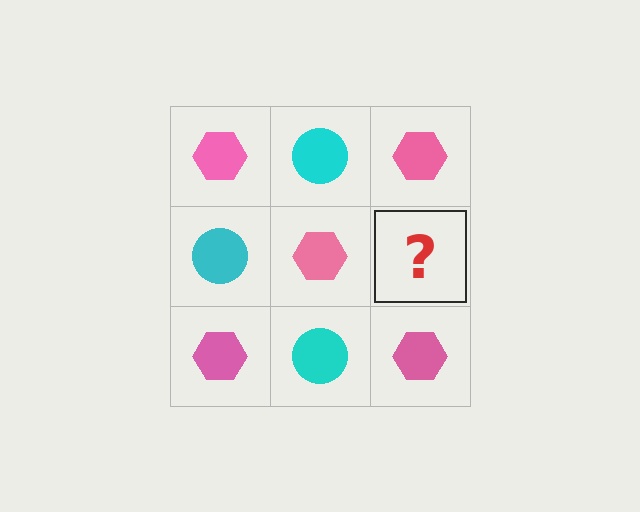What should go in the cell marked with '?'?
The missing cell should contain a cyan circle.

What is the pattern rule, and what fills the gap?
The rule is that it alternates pink hexagon and cyan circle in a checkerboard pattern. The gap should be filled with a cyan circle.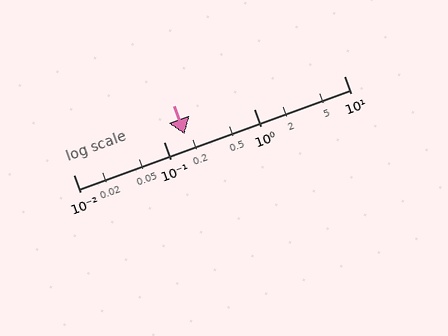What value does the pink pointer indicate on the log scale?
The pointer indicates approximately 0.17.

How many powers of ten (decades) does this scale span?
The scale spans 3 decades, from 0.01 to 10.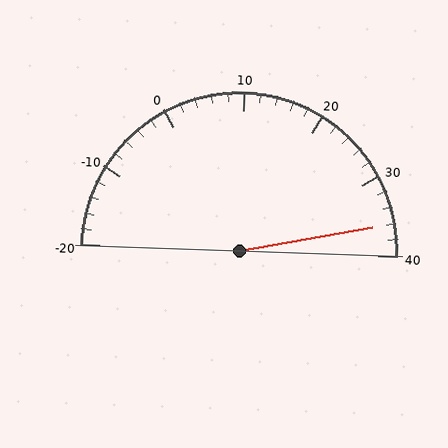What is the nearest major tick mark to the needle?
The nearest major tick mark is 40.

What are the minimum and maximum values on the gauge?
The gauge ranges from -20 to 40.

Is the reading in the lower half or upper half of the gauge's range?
The reading is in the upper half of the range (-20 to 40).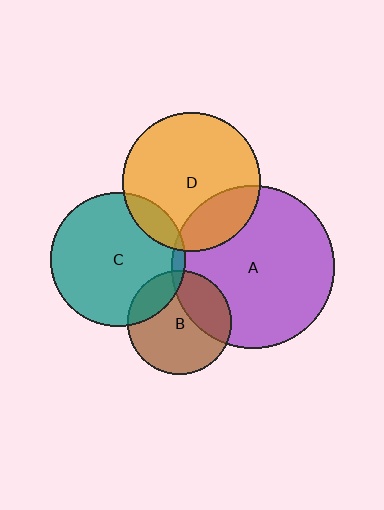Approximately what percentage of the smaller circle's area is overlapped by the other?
Approximately 30%.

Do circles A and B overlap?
Yes.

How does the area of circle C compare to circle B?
Approximately 1.7 times.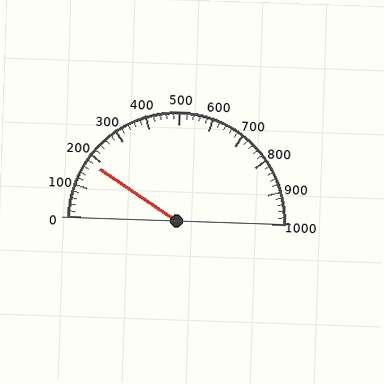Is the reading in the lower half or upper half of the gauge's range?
The reading is in the lower half of the range (0 to 1000).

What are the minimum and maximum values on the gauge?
The gauge ranges from 0 to 1000.